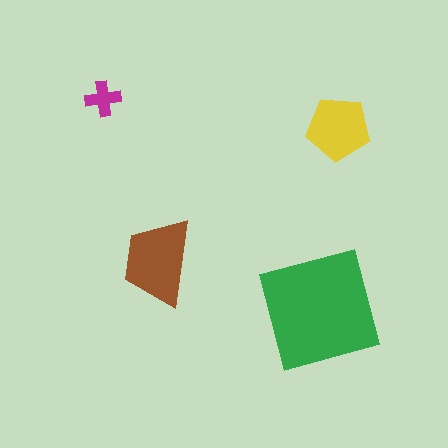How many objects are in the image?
There are 4 objects in the image.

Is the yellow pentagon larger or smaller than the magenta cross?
Larger.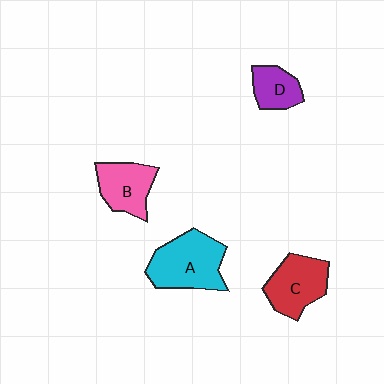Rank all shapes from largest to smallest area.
From largest to smallest: A (cyan), C (red), B (pink), D (purple).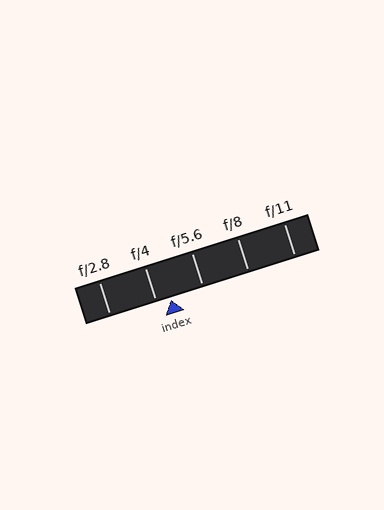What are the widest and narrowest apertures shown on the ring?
The widest aperture shown is f/2.8 and the narrowest is f/11.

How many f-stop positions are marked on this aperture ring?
There are 5 f-stop positions marked.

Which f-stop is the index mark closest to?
The index mark is closest to f/4.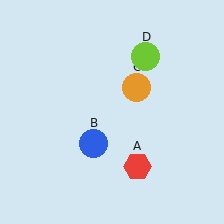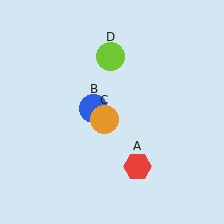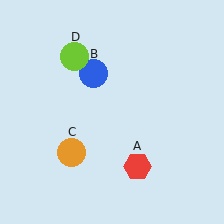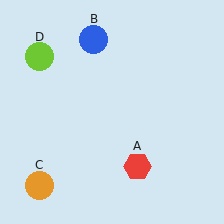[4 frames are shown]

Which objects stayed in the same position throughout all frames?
Red hexagon (object A) remained stationary.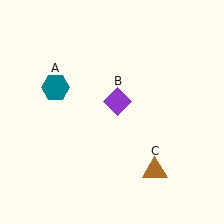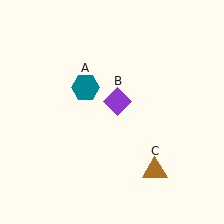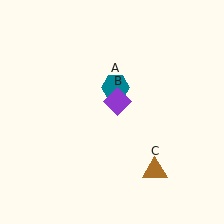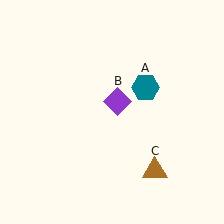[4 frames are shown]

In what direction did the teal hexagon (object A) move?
The teal hexagon (object A) moved right.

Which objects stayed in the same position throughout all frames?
Purple diamond (object B) and brown triangle (object C) remained stationary.